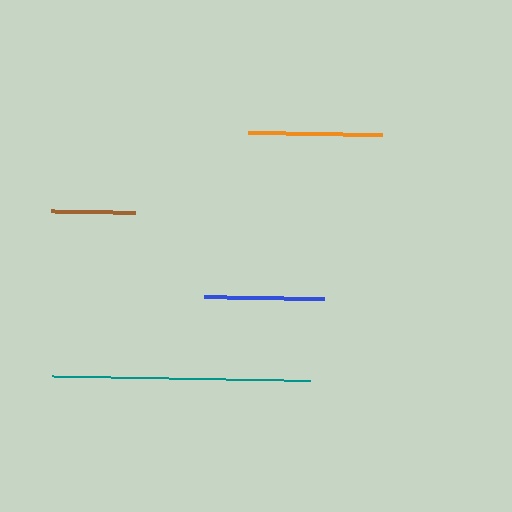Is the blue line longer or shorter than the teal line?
The teal line is longer than the blue line.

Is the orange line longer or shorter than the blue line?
The orange line is longer than the blue line.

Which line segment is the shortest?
The brown line is the shortest at approximately 84 pixels.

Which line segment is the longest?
The teal line is the longest at approximately 258 pixels.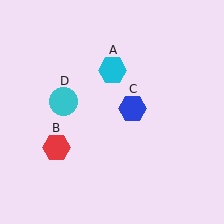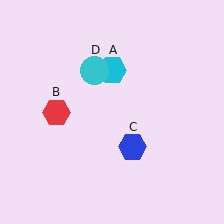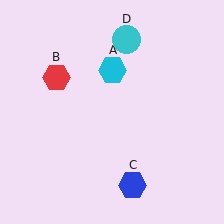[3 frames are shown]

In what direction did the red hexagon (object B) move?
The red hexagon (object B) moved up.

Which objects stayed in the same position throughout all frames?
Cyan hexagon (object A) remained stationary.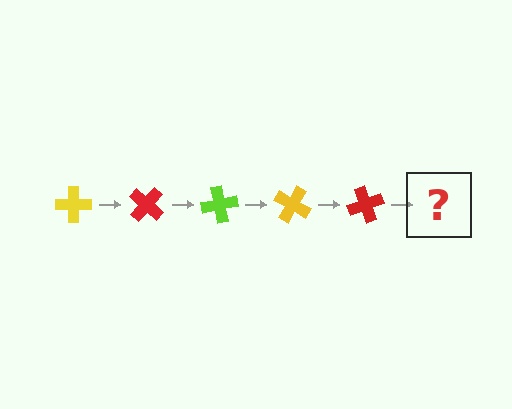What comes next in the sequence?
The next element should be a lime cross, rotated 200 degrees from the start.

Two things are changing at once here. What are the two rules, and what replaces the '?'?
The two rules are that it rotates 40 degrees each step and the color cycles through yellow, red, and lime. The '?' should be a lime cross, rotated 200 degrees from the start.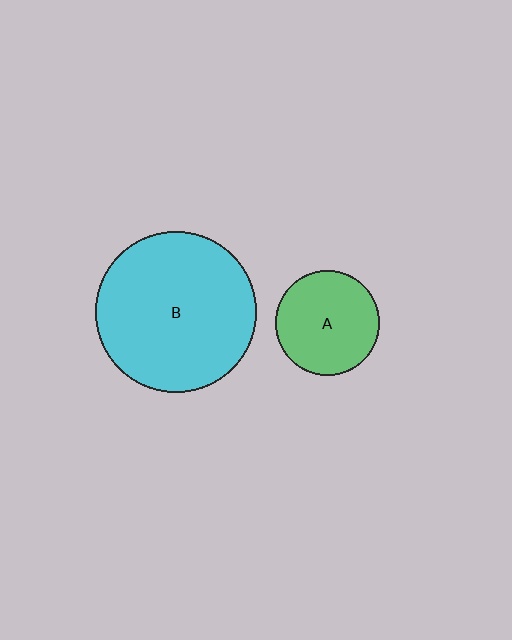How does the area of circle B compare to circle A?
Approximately 2.4 times.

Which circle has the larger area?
Circle B (cyan).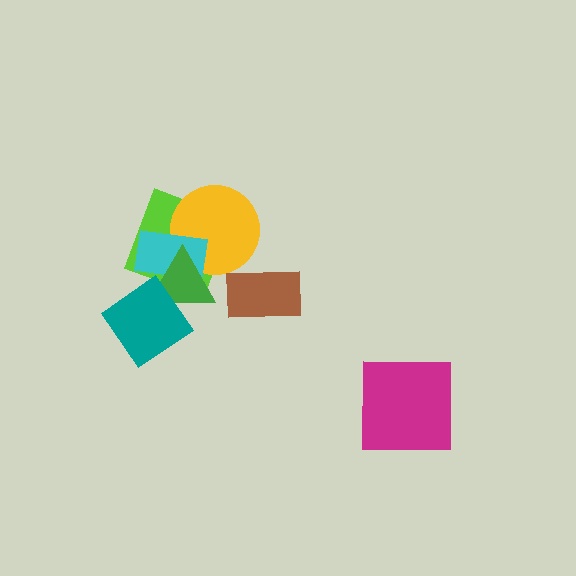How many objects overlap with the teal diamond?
1 object overlaps with the teal diamond.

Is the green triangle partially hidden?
Yes, it is partially covered by another shape.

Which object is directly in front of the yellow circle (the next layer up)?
The cyan rectangle is directly in front of the yellow circle.